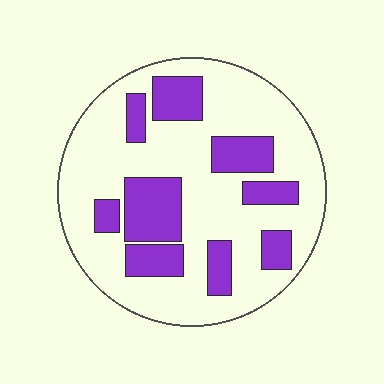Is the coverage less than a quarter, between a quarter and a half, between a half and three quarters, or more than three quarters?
Between a quarter and a half.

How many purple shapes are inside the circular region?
9.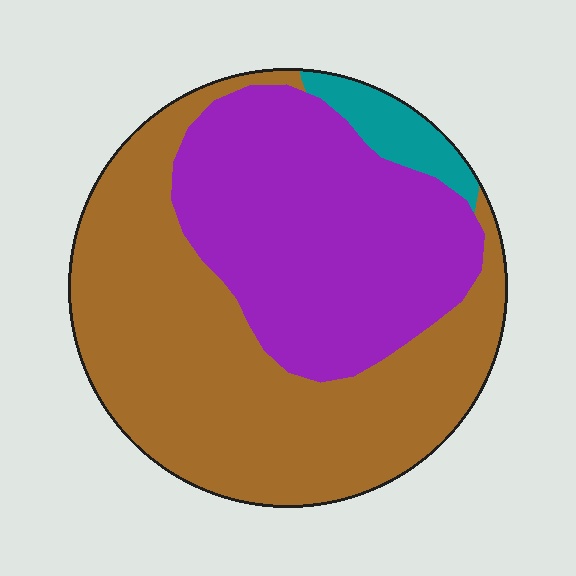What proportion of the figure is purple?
Purple covers about 40% of the figure.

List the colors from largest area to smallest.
From largest to smallest: brown, purple, teal.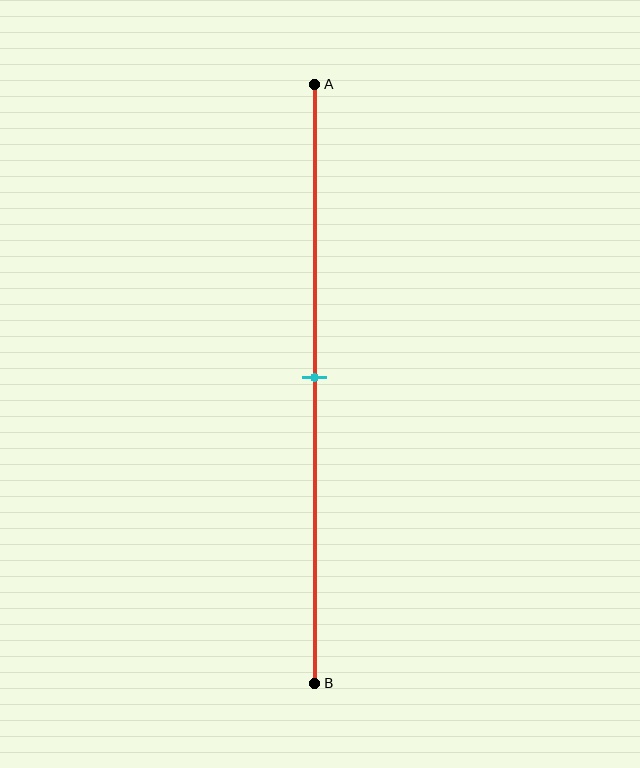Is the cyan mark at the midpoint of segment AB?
Yes, the mark is approximately at the midpoint.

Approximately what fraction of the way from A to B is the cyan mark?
The cyan mark is approximately 50% of the way from A to B.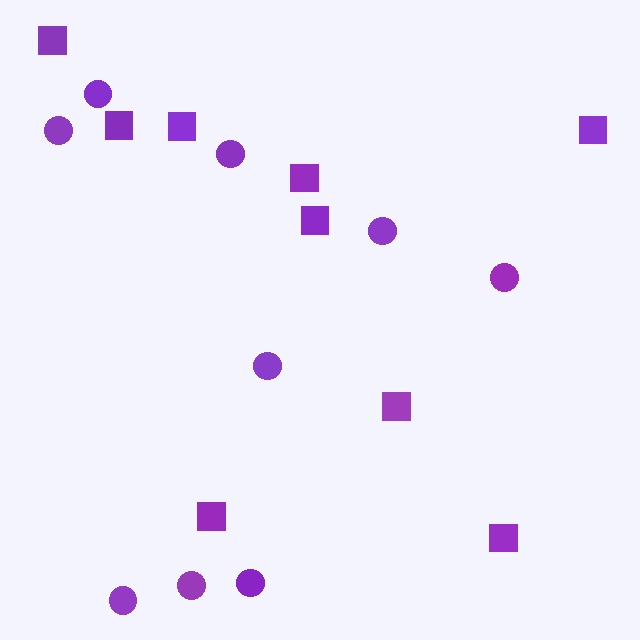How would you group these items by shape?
There are 2 groups: one group of squares (9) and one group of circles (9).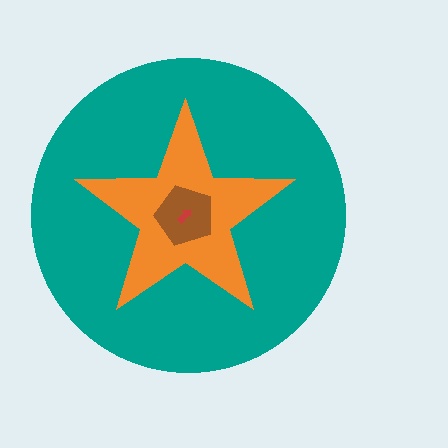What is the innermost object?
The red arrow.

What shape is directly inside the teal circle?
The orange star.